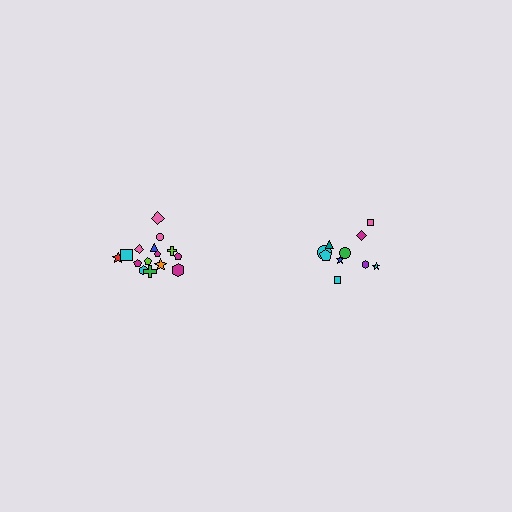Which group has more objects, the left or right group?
The left group.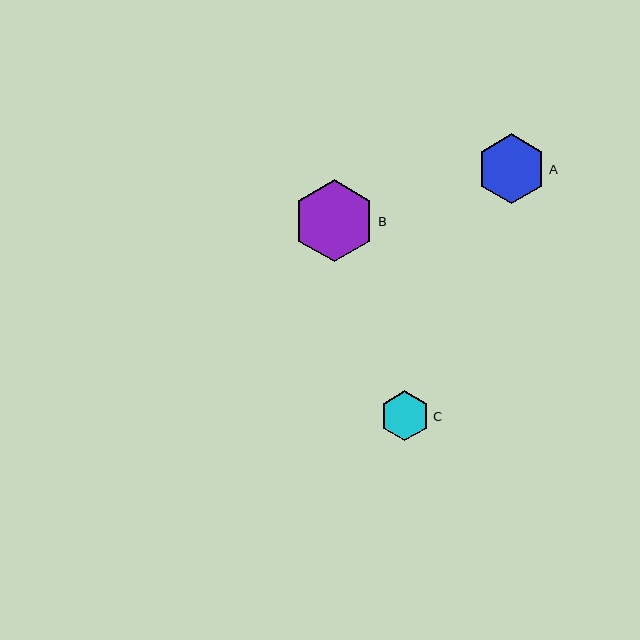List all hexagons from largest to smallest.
From largest to smallest: B, A, C.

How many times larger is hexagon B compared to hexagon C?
Hexagon B is approximately 1.7 times the size of hexagon C.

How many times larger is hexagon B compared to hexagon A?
Hexagon B is approximately 1.2 times the size of hexagon A.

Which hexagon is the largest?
Hexagon B is the largest with a size of approximately 82 pixels.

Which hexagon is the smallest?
Hexagon C is the smallest with a size of approximately 50 pixels.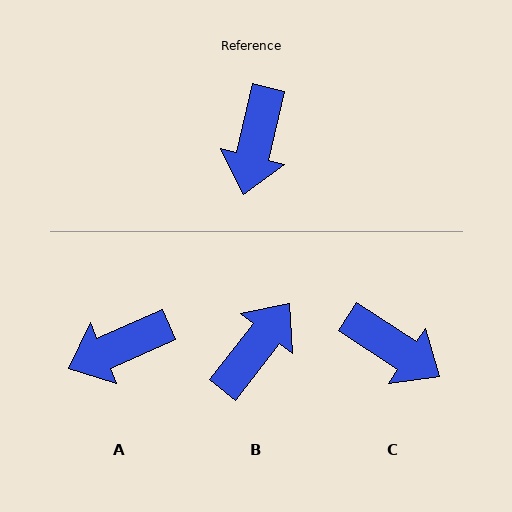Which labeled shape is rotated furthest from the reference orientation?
B, about 156 degrees away.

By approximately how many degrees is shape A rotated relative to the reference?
Approximately 53 degrees clockwise.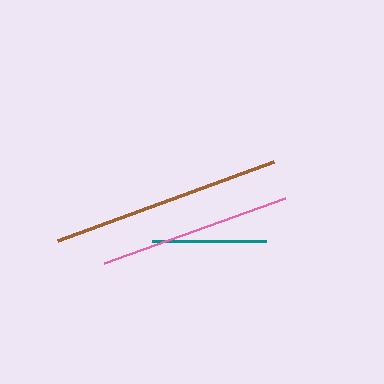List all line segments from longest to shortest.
From longest to shortest: brown, pink, teal.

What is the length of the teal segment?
The teal segment is approximately 114 pixels long.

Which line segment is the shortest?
The teal line is the shortest at approximately 114 pixels.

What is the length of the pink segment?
The pink segment is approximately 192 pixels long.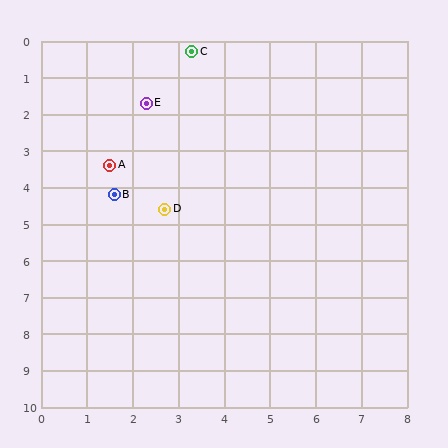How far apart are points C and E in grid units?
Points C and E are about 1.7 grid units apart.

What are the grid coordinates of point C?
Point C is at approximately (3.3, 0.3).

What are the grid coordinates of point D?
Point D is at approximately (2.7, 4.6).